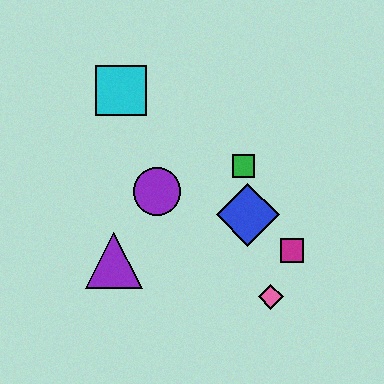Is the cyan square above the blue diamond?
Yes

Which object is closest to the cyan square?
The purple circle is closest to the cyan square.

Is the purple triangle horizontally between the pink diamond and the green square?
No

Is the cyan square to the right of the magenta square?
No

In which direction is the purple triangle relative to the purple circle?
The purple triangle is below the purple circle.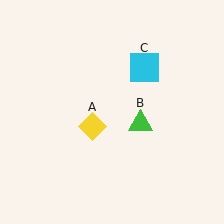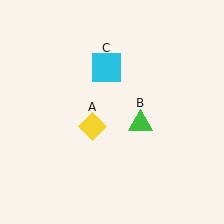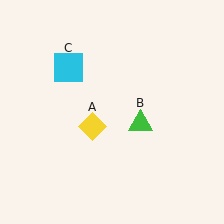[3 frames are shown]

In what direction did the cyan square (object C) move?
The cyan square (object C) moved left.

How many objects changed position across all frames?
1 object changed position: cyan square (object C).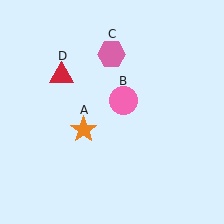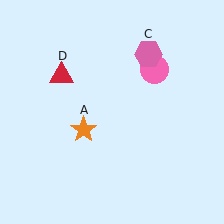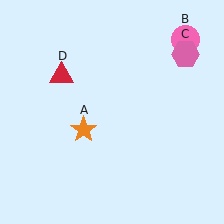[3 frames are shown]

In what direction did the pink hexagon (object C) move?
The pink hexagon (object C) moved right.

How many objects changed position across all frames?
2 objects changed position: pink circle (object B), pink hexagon (object C).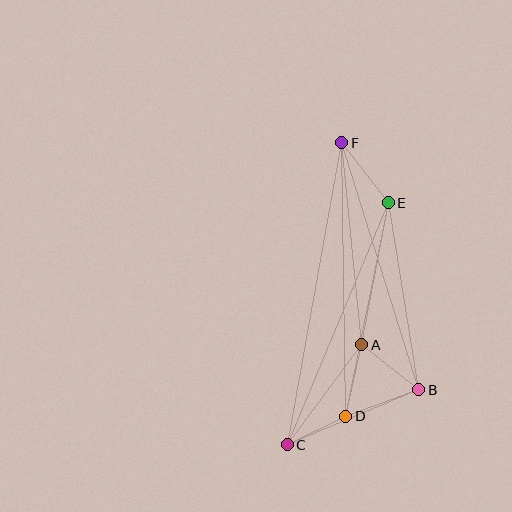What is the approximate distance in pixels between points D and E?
The distance between D and E is approximately 218 pixels.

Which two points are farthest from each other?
Points C and F are farthest from each other.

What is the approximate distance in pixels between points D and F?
The distance between D and F is approximately 273 pixels.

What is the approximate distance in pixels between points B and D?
The distance between B and D is approximately 77 pixels.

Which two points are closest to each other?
Points C and D are closest to each other.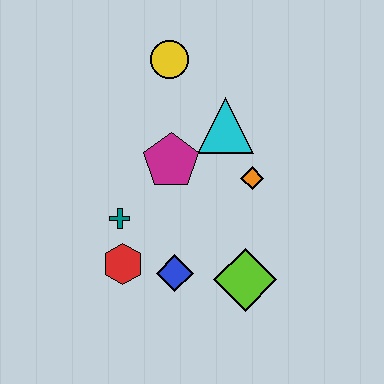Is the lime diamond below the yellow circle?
Yes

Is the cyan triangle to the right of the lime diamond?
No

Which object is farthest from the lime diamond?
The yellow circle is farthest from the lime diamond.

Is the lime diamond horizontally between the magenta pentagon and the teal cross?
No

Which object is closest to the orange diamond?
The cyan triangle is closest to the orange diamond.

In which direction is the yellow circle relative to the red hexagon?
The yellow circle is above the red hexagon.